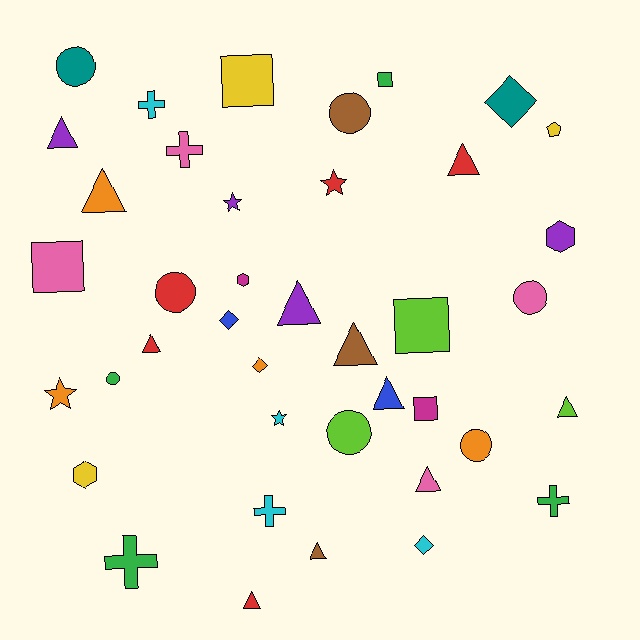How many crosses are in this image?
There are 5 crosses.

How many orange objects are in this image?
There are 4 orange objects.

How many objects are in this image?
There are 40 objects.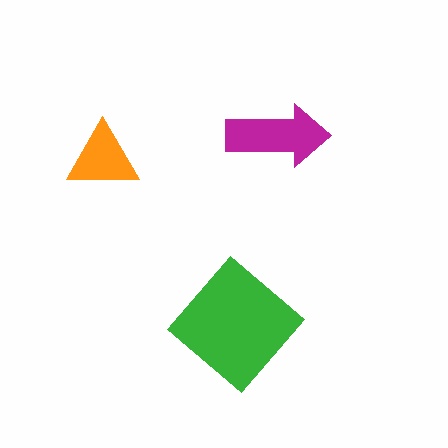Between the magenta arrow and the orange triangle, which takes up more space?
The magenta arrow.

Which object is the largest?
The green diamond.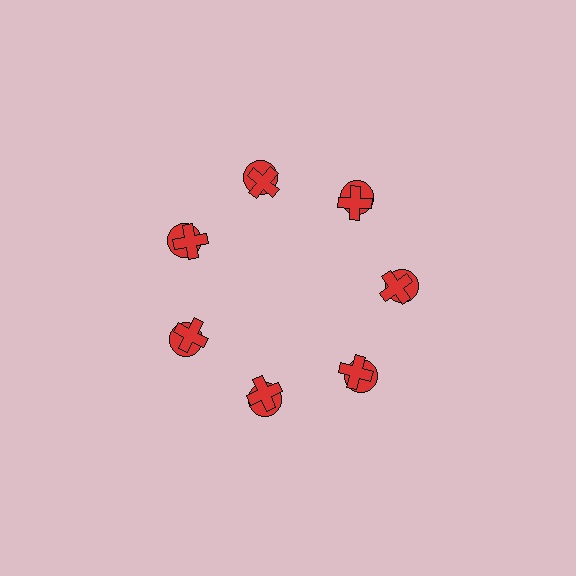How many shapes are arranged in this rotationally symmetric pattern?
There are 14 shapes, arranged in 7 groups of 2.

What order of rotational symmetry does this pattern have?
This pattern has 7-fold rotational symmetry.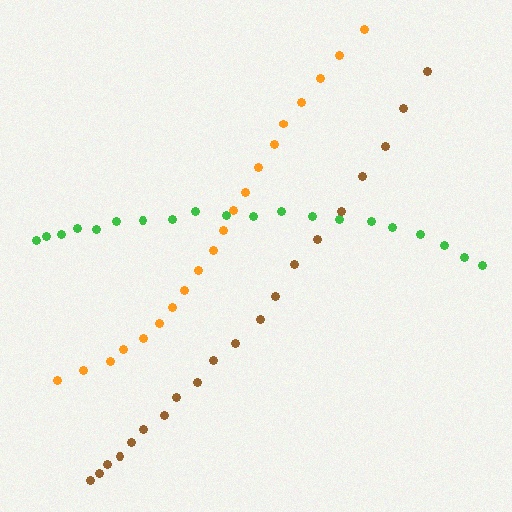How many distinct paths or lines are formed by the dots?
There are 3 distinct paths.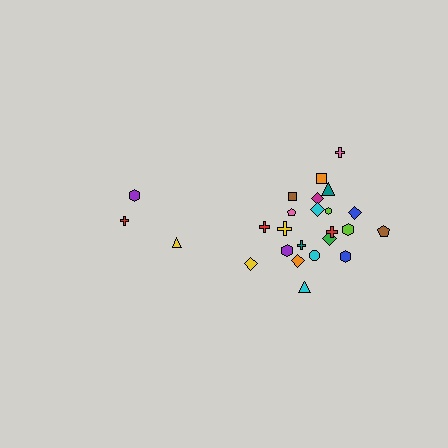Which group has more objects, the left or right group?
The right group.